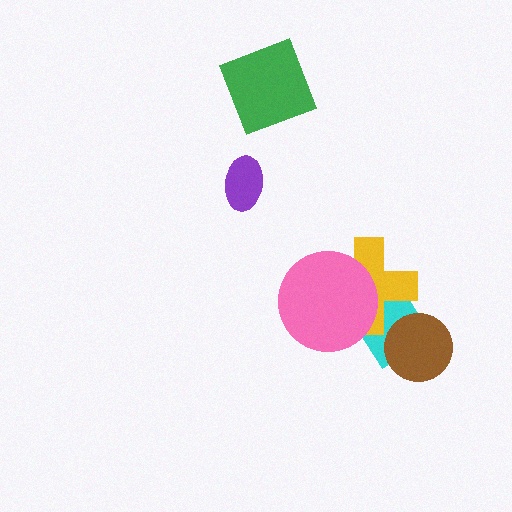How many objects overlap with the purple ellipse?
0 objects overlap with the purple ellipse.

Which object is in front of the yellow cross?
The pink circle is in front of the yellow cross.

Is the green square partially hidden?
No, no other shape covers it.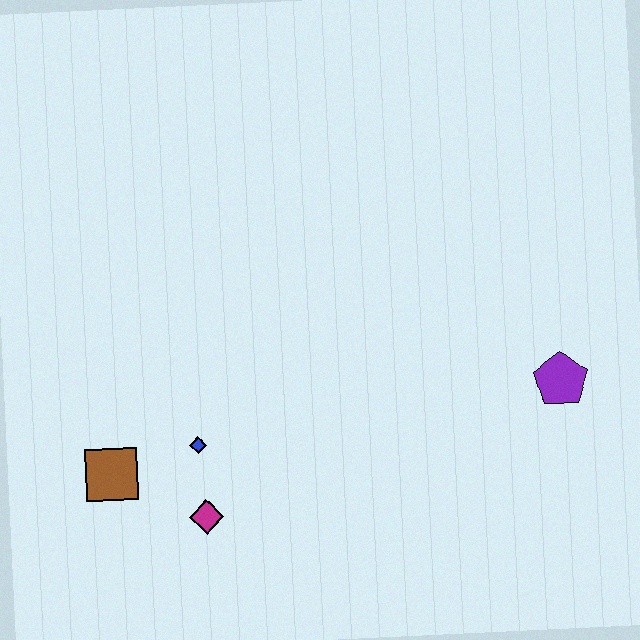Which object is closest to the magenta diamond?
The blue diamond is closest to the magenta diamond.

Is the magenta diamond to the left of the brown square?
No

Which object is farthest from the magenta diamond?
The purple pentagon is farthest from the magenta diamond.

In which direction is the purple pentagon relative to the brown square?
The purple pentagon is to the right of the brown square.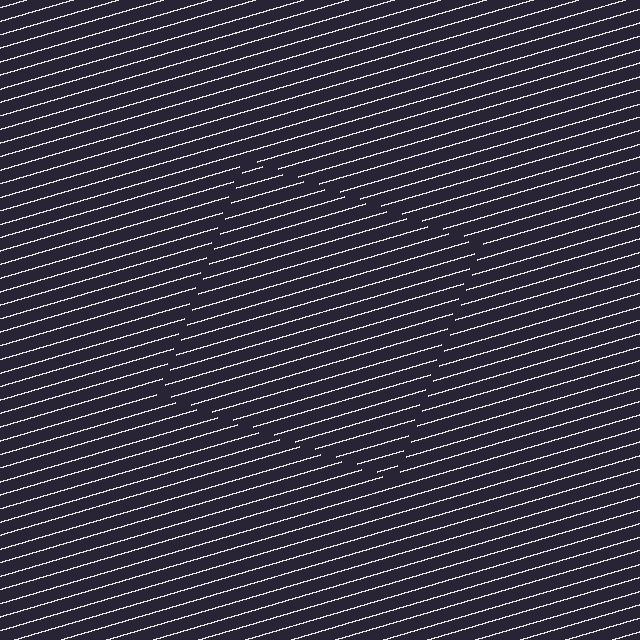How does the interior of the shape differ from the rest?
The interior of the shape contains the same grating, shifted by half a period — the contour is defined by the phase discontinuity where line-ends from the inner and outer gratings abut.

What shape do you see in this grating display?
An illusory square. The interior of the shape contains the same grating, shifted by half a period — the contour is defined by the phase discontinuity where line-ends from the inner and outer gratings abut.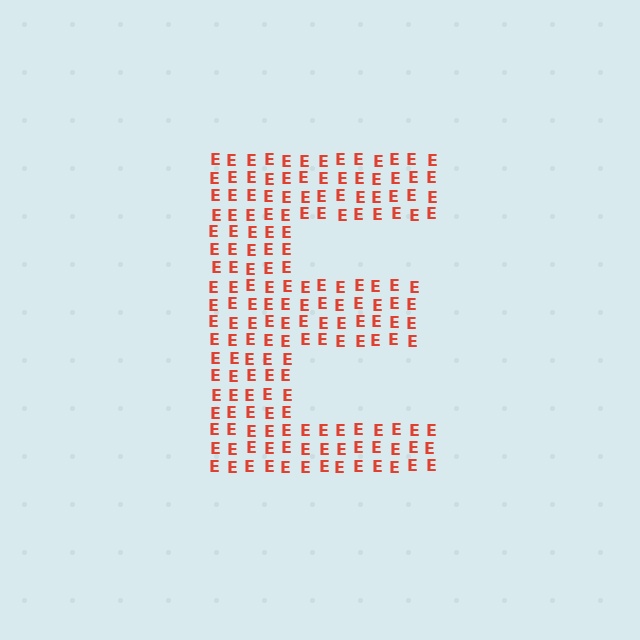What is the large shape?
The large shape is the letter E.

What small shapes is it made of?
It is made of small letter E's.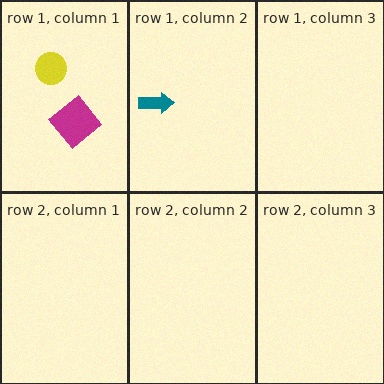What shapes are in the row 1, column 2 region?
The teal arrow.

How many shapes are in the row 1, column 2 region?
1.